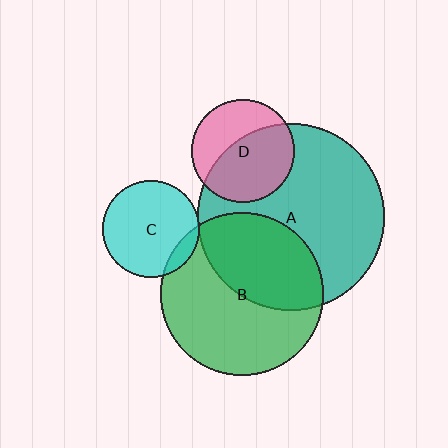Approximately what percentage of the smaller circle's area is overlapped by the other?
Approximately 40%.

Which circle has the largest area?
Circle A (teal).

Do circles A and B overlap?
Yes.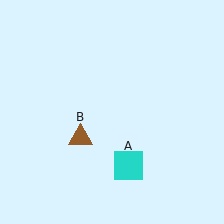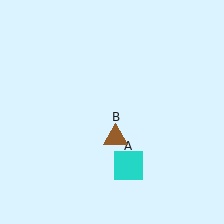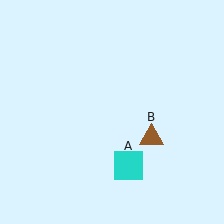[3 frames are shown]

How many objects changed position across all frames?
1 object changed position: brown triangle (object B).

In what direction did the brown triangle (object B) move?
The brown triangle (object B) moved right.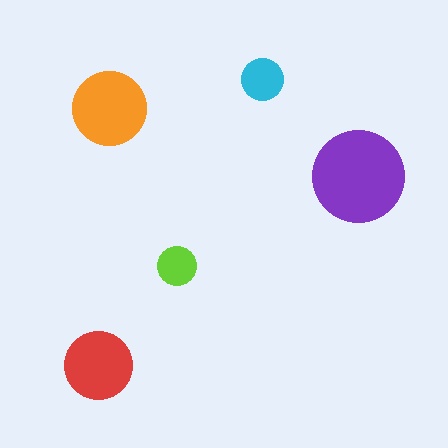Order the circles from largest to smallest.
the purple one, the orange one, the red one, the cyan one, the lime one.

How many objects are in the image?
There are 5 objects in the image.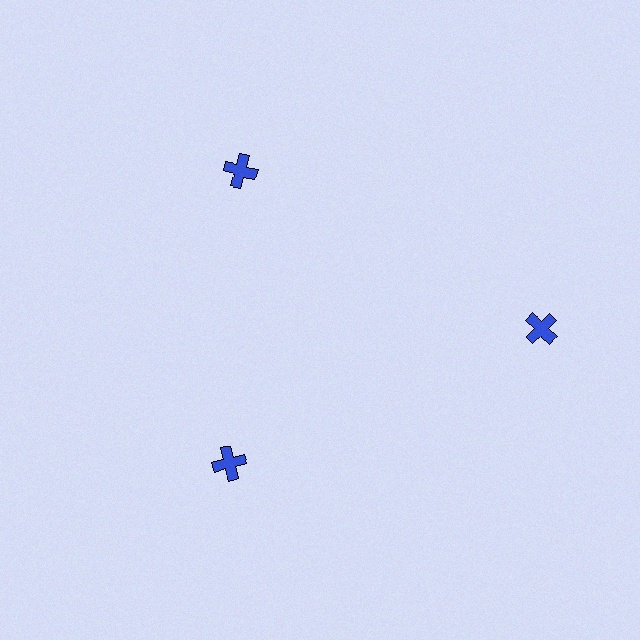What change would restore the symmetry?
The symmetry would be restored by moving it inward, back onto the ring so that all 3 crosses sit at equal angles and equal distance from the center.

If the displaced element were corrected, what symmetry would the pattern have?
It would have 3-fold rotational symmetry — the pattern would map onto itself every 120 degrees.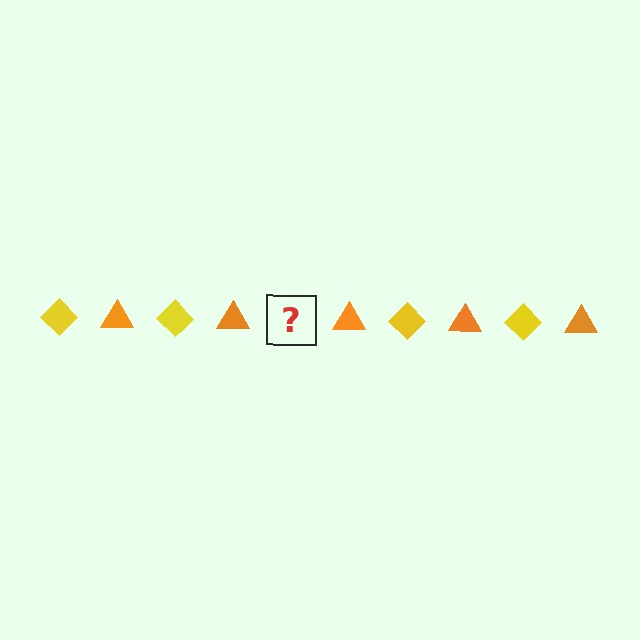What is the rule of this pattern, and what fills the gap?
The rule is that the pattern alternates between yellow diamond and orange triangle. The gap should be filled with a yellow diamond.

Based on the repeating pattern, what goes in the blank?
The blank should be a yellow diamond.